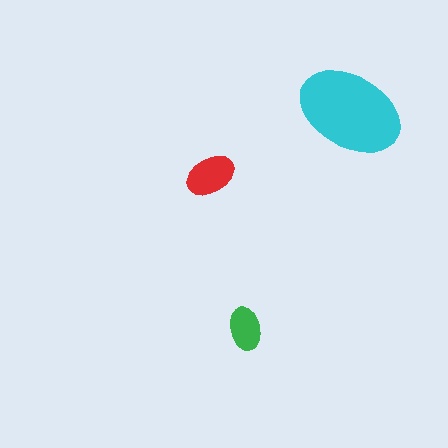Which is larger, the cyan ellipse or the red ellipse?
The cyan one.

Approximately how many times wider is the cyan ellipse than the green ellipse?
About 2.5 times wider.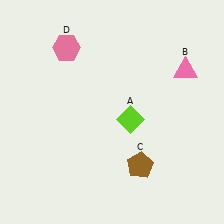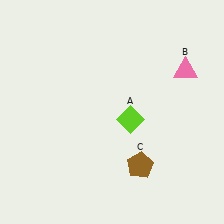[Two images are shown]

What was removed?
The pink hexagon (D) was removed in Image 2.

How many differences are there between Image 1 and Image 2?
There is 1 difference between the two images.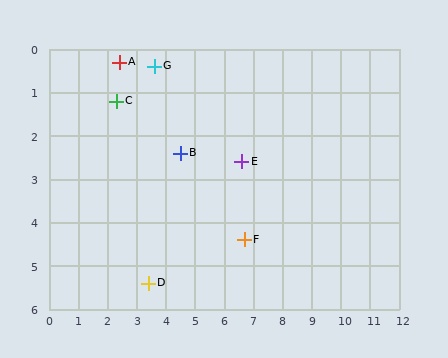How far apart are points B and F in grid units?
Points B and F are about 3.0 grid units apart.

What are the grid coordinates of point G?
Point G is at approximately (3.6, 0.4).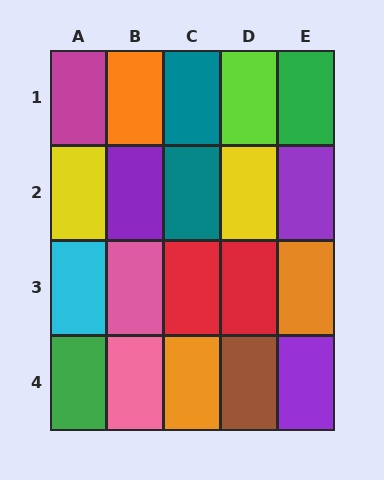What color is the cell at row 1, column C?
Teal.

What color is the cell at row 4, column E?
Purple.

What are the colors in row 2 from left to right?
Yellow, purple, teal, yellow, purple.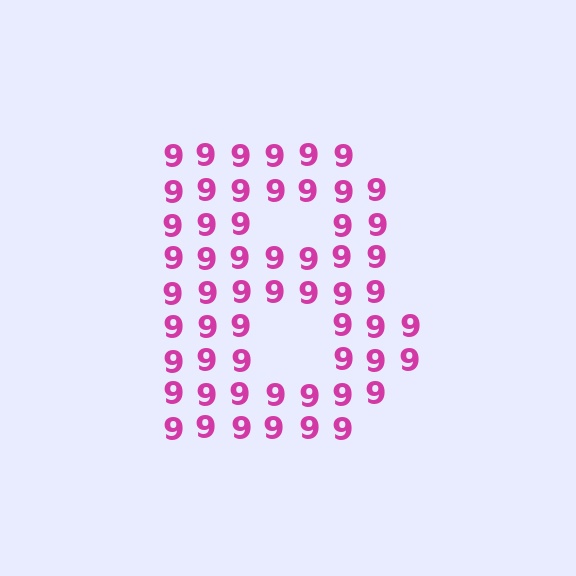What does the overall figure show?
The overall figure shows the letter B.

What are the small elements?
The small elements are digit 9's.